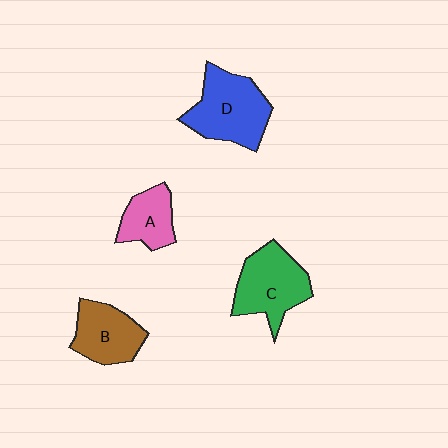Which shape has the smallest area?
Shape A (pink).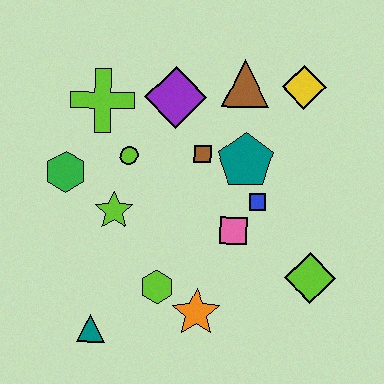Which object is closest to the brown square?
The teal pentagon is closest to the brown square.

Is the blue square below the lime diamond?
No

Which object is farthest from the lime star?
The yellow diamond is farthest from the lime star.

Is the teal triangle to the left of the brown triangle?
Yes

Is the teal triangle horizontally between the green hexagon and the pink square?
Yes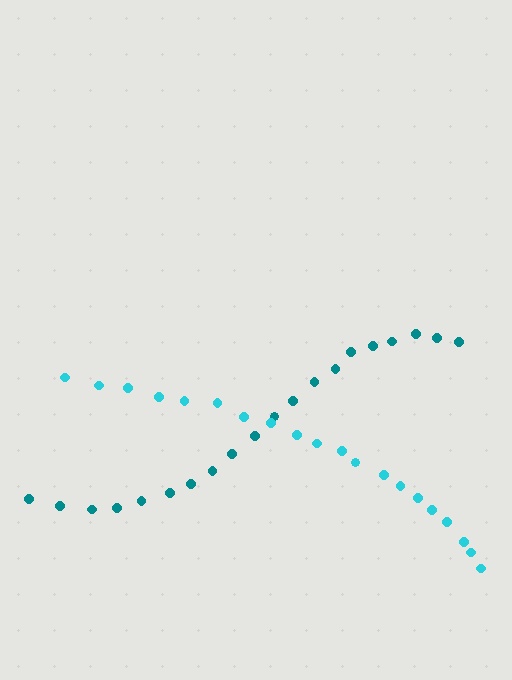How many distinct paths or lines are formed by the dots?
There are 2 distinct paths.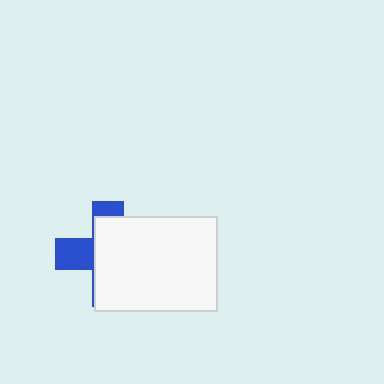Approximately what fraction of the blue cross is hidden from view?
Roughly 69% of the blue cross is hidden behind the white rectangle.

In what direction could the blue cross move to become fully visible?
The blue cross could move left. That would shift it out from behind the white rectangle entirely.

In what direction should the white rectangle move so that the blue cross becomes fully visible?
The white rectangle should move right. That is the shortest direction to clear the overlap and leave the blue cross fully visible.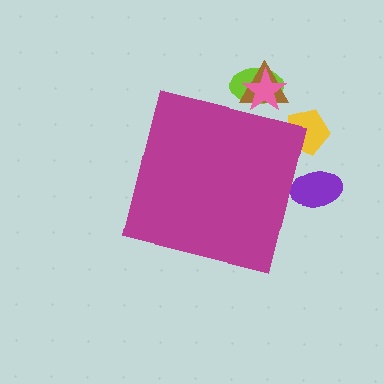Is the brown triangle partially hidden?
Yes, the brown triangle is partially hidden behind the magenta square.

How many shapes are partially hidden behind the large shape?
5 shapes are partially hidden.